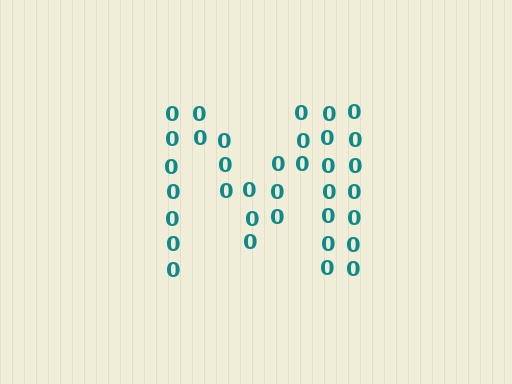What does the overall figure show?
The overall figure shows the letter M.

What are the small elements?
The small elements are digit 0's.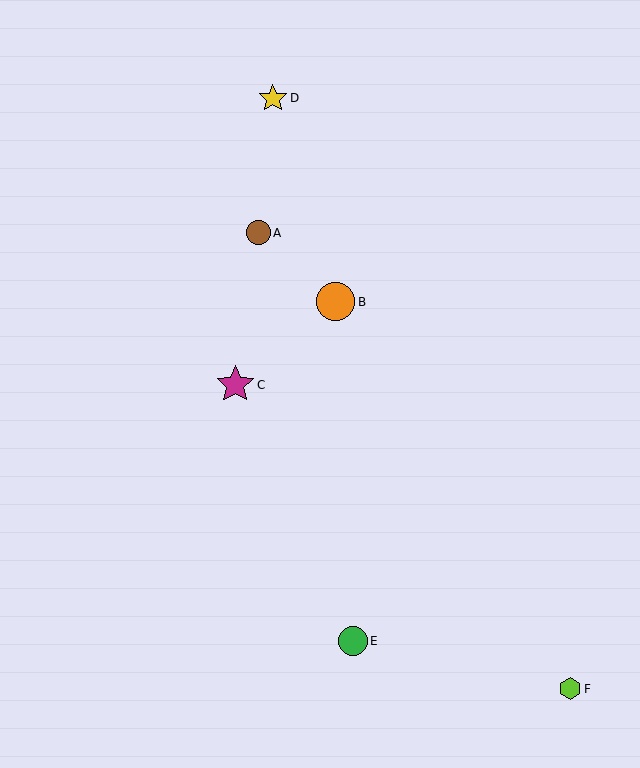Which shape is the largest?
The orange circle (labeled B) is the largest.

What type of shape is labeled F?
Shape F is a lime hexagon.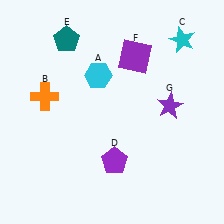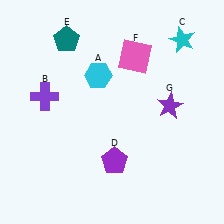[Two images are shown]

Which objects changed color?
B changed from orange to purple. F changed from purple to pink.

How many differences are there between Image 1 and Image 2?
There are 2 differences between the two images.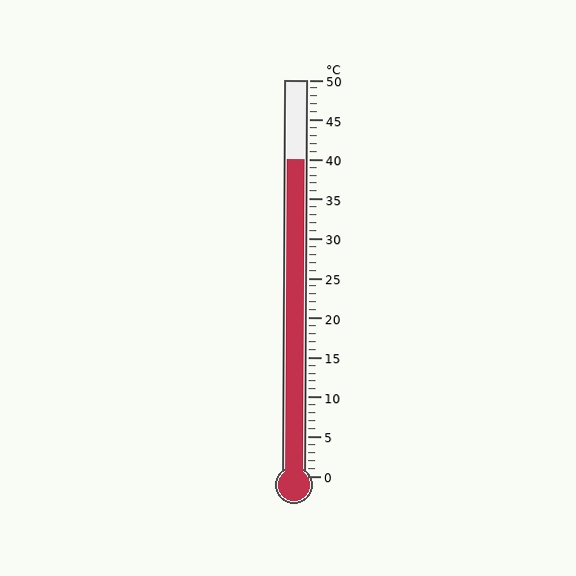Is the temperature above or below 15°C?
The temperature is above 15°C.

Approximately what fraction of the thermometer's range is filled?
The thermometer is filled to approximately 80% of its range.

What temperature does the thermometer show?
The thermometer shows approximately 40°C.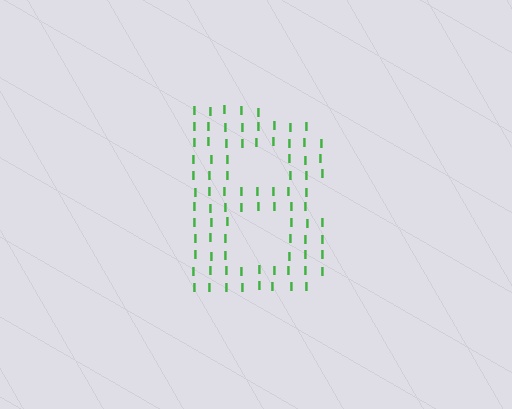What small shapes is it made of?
It is made of small letter I's.